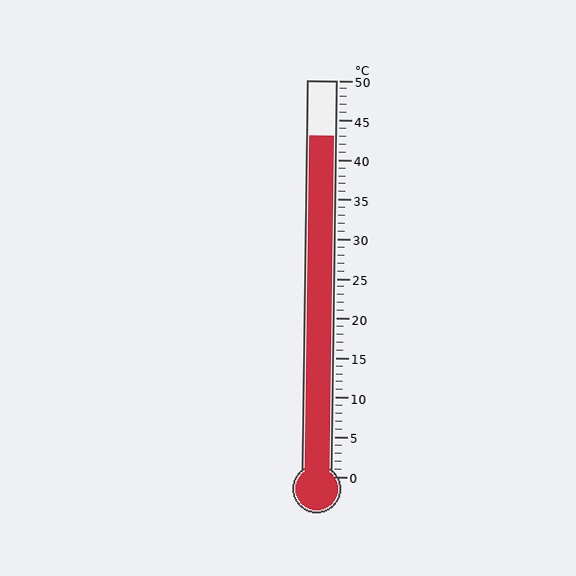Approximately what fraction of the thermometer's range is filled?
The thermometer is filled to approximately 85% of its range.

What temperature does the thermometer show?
The thermometer shows approximately 43°C.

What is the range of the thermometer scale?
The thermometer scale ranges from 0°C to 50°C.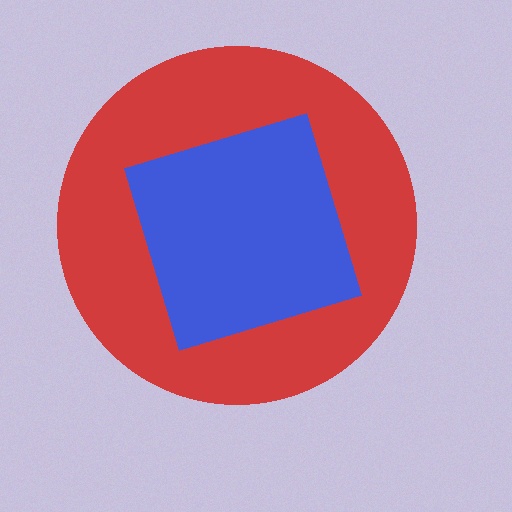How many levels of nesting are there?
2.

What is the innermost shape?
The blue square.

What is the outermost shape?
The red circle.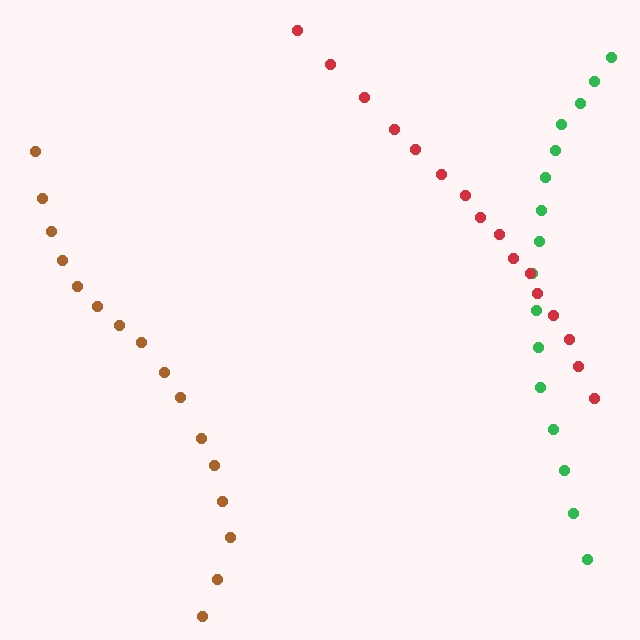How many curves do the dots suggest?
There are 3 distinct paths.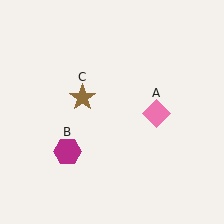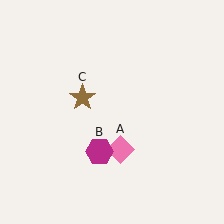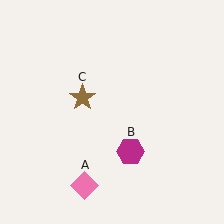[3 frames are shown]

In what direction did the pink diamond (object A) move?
The pink diamond (object A) moved down and to the left.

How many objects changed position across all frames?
2 objects changed position: pink diamond (object A), magenta hexagon (object B).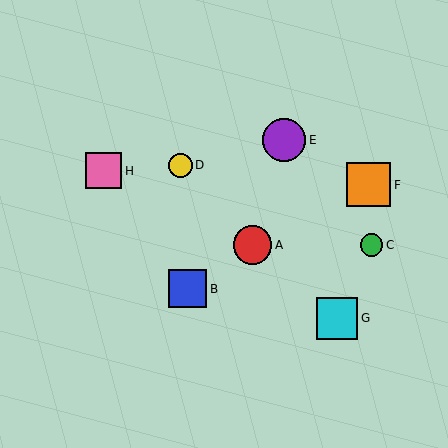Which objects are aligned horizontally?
Objects A, C are aligned horizontally.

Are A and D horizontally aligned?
No, A is at y≈245 and D is at y≈165.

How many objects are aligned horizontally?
2 objects (A, C) are aligned horizontally.